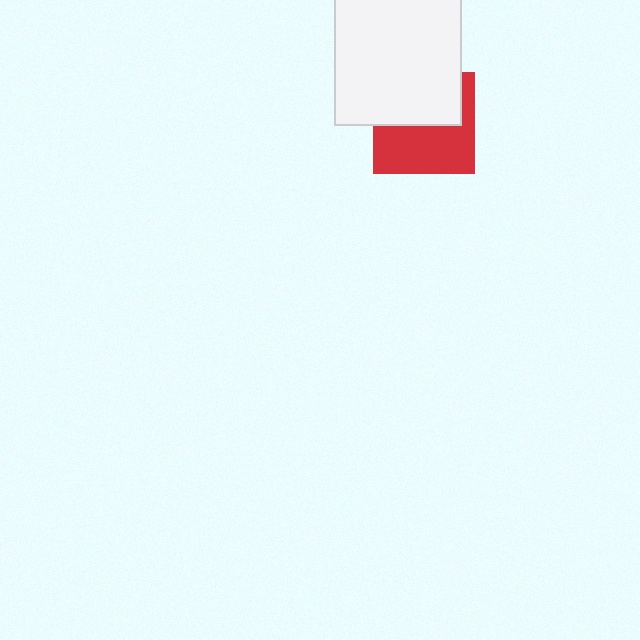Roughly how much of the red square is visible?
About half of it is visible (roughly 54%).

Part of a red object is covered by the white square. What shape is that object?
It is a square.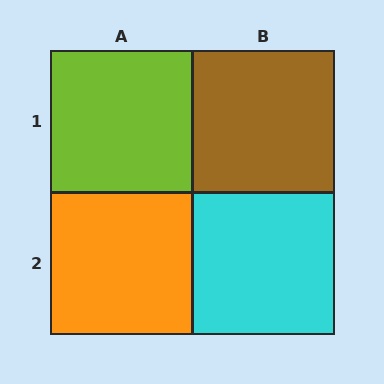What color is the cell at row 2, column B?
Cyan.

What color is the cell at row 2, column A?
Orange.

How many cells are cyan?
1 cell is cyan.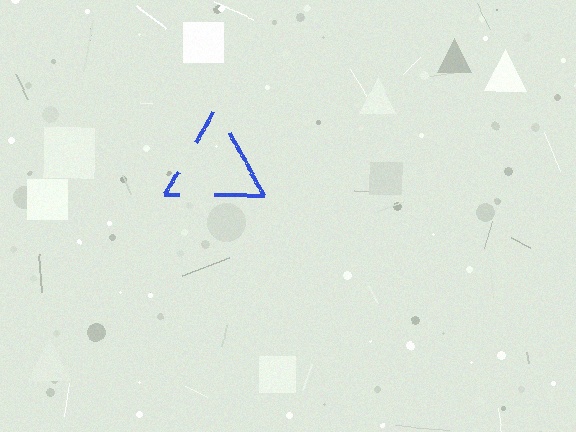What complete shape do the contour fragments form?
The contour fragments form a triangle.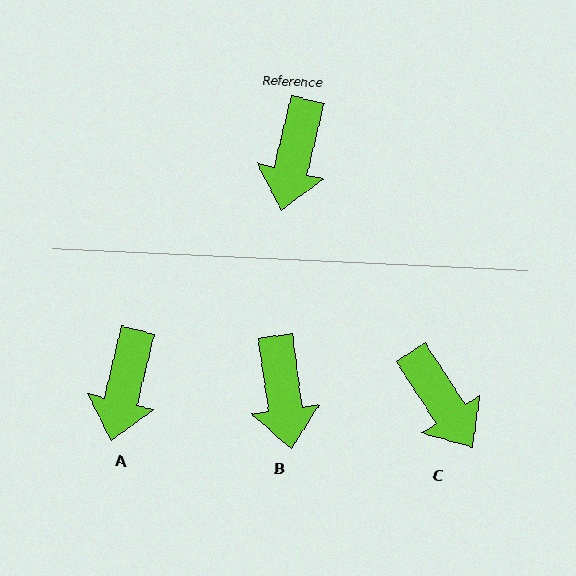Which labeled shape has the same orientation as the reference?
A.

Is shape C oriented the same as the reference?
No, it is off by about 47 degrees.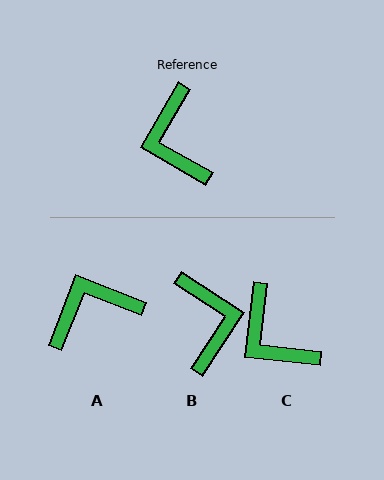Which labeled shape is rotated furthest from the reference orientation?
B, about 177 degrees away.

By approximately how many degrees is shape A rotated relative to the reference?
Approximately 81 degrees clockwise.